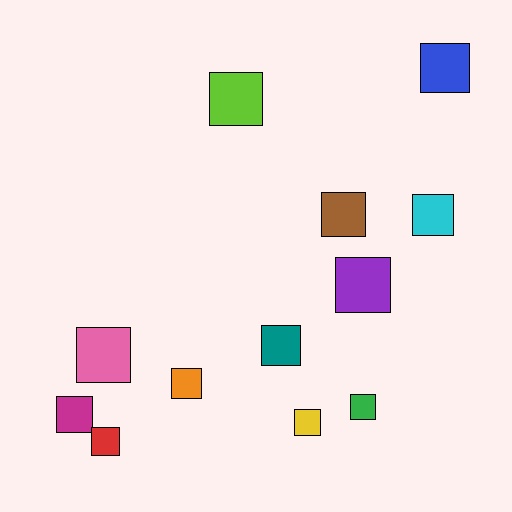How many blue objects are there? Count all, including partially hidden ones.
There is 1 blue object.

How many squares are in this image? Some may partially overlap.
There are 12 squares.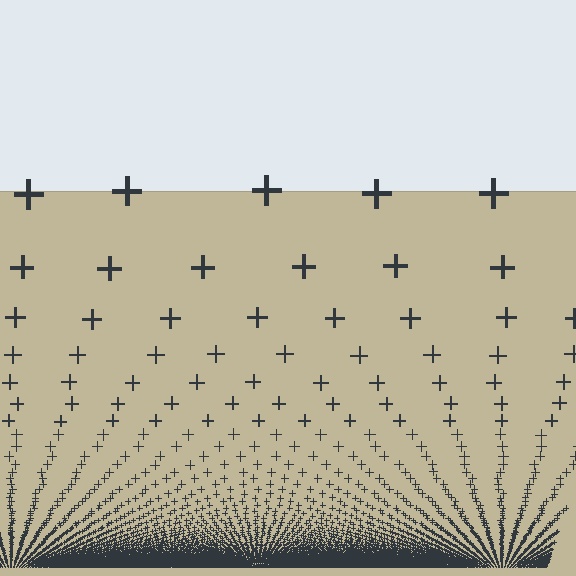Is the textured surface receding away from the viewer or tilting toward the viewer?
The surface appears to tilt toward the viewer. Texture elements get larger and sparser toward the top.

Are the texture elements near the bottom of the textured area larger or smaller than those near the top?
Smaller. The gradient is inverted — elements near the bottom are smaller and denser.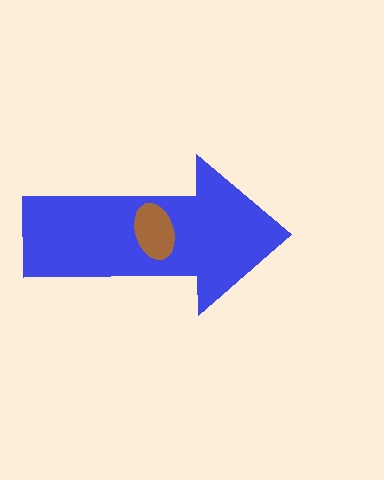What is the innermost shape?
The brown ellipse.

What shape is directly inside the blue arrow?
The brown ellipse.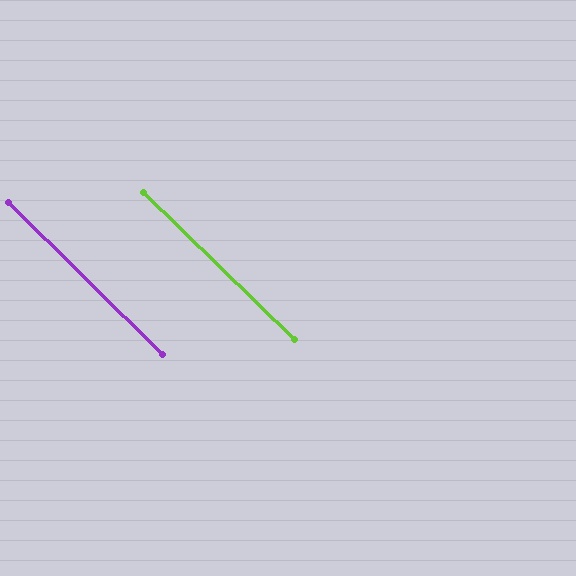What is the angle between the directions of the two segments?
Approximately 1 degree.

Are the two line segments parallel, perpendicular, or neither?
Parallel — their directions differ by only 0.5°.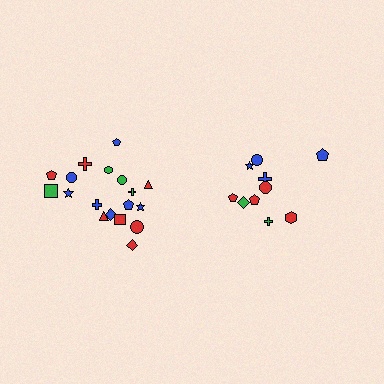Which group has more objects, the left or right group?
The left group.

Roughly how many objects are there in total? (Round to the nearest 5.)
Roughly 30 objects in total.